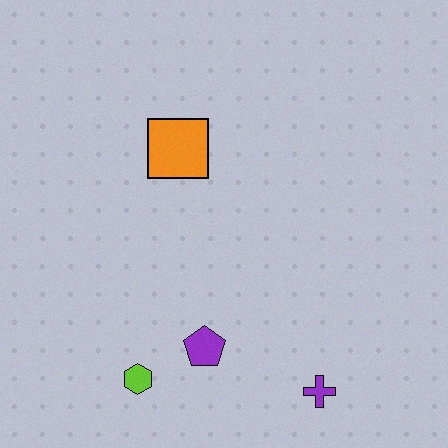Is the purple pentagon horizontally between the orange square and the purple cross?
Yes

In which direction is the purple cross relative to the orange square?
The purple cross is below the orange square.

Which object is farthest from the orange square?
The purple cross is farthest from the orange square.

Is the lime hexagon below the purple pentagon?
Yes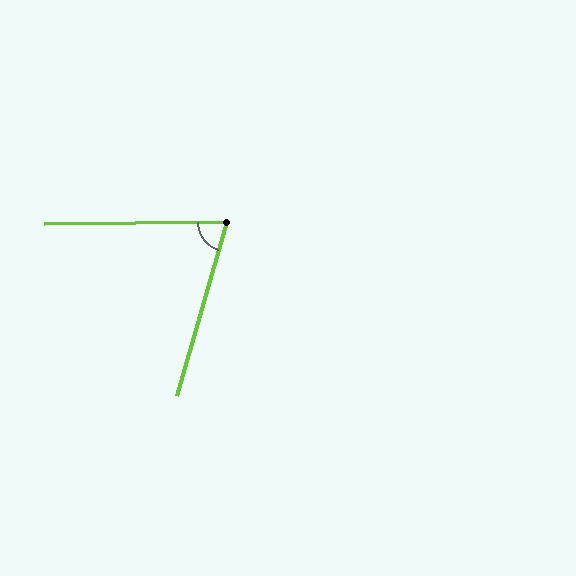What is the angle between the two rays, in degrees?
Approximately 73 degrees.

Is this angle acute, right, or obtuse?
It is acute.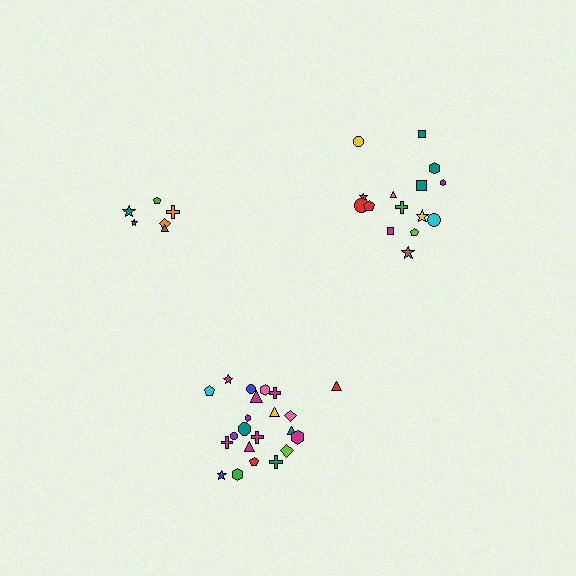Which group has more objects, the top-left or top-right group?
The top-right group.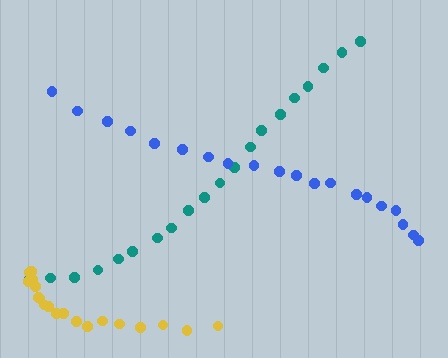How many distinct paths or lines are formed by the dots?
There are 3 distinct paths.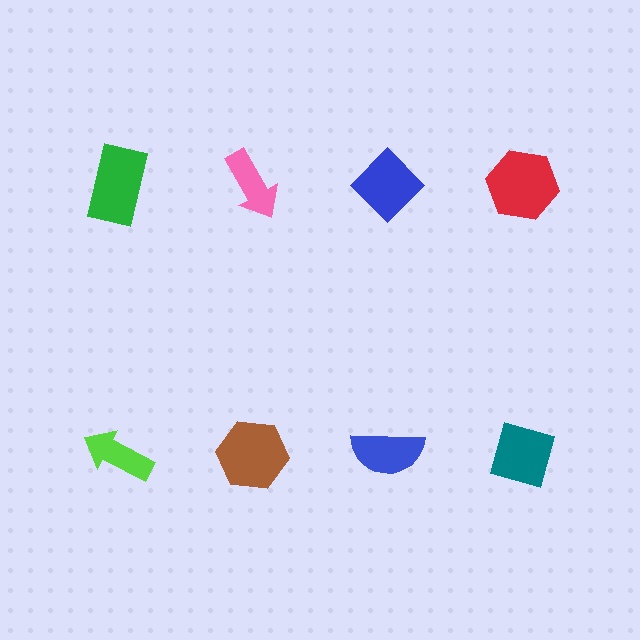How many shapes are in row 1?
4 shapes.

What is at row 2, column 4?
A teal diamond.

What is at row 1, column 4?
A red hexagon.